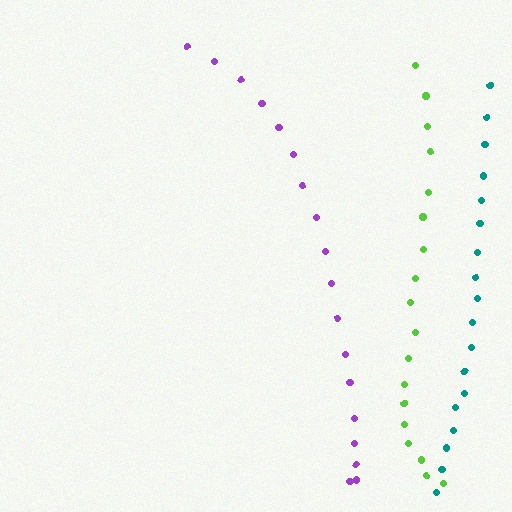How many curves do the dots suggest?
There are 3 distinct paths.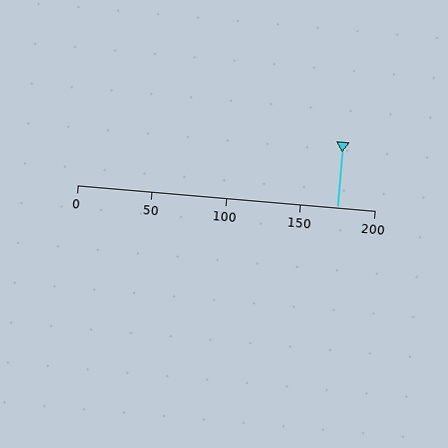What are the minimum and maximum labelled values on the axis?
The axis runs from 0 to 200.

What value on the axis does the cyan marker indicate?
The marker indicates approximately 175.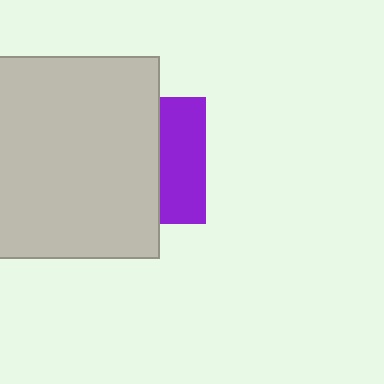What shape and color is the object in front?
The object in front is a light gray rectangle.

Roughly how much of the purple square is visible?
A small part of it is visible (roughly 36%).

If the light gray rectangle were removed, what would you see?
You would see the complete purple square.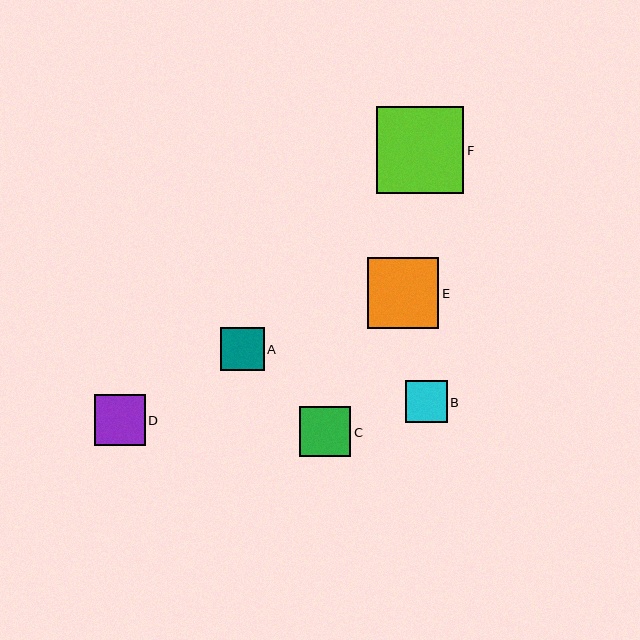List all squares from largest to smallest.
From largest to smallest: F, E, D, C, A, B.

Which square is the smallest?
Square B is the smallest with a size of approximately 41 pixels.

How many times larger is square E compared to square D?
Square E is approximately 1.4 times the size of square D.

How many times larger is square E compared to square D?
Square E is approximately 1.4 times the size of square D.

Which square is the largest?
Square F is the largest with a size of approximately 87 pixels.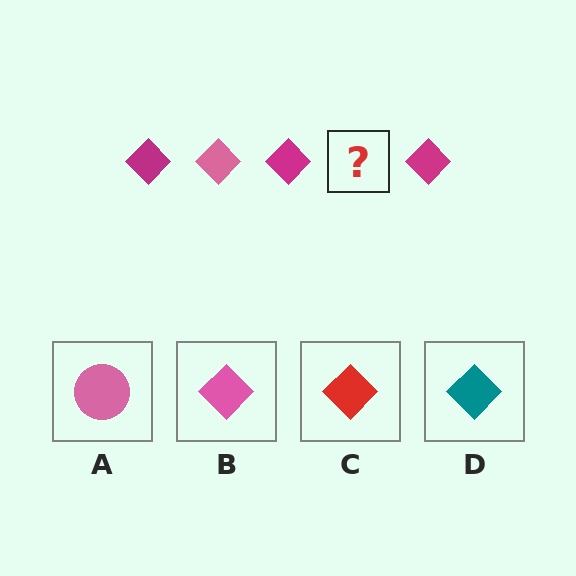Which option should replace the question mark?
Option B.